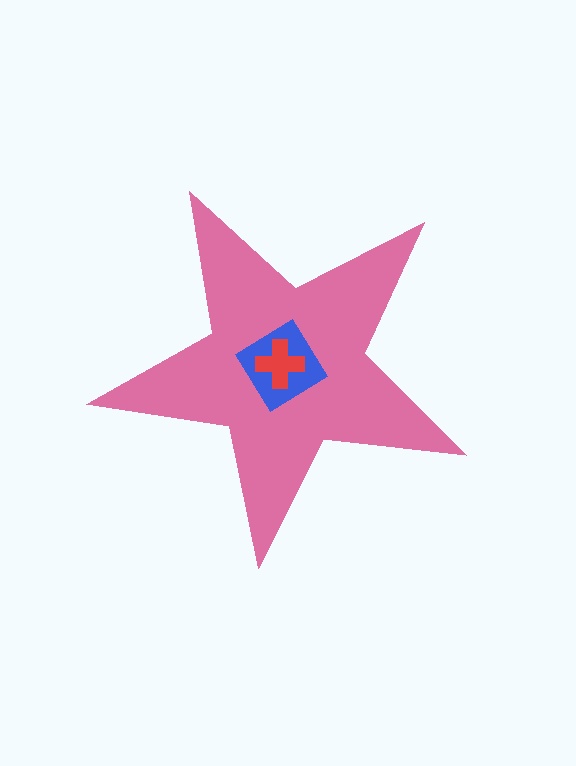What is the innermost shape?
The red cross.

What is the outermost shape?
The pink star.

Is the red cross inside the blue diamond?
Yes.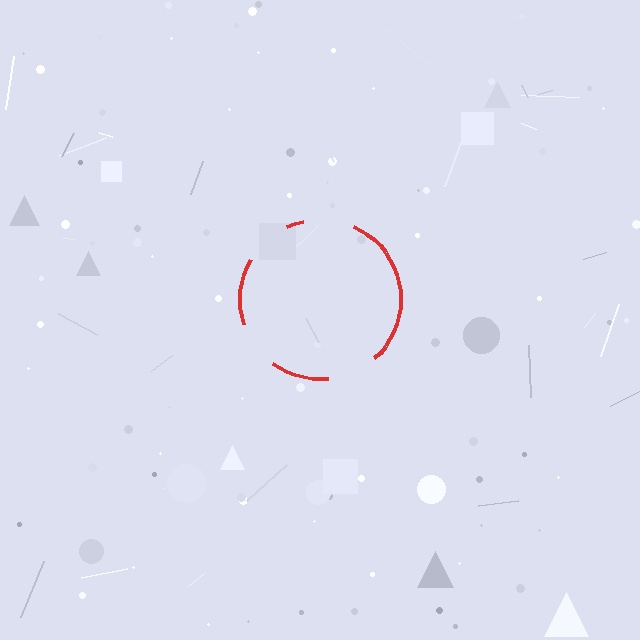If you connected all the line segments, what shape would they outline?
They would outline a circle.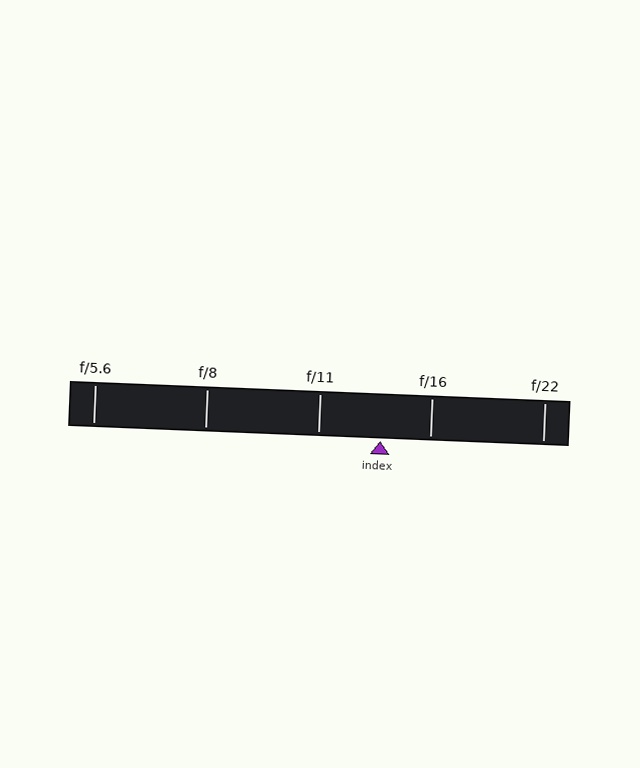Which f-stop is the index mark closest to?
The index mark is closest to f/16.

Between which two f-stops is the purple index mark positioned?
The index mark is between f/11 and f/16.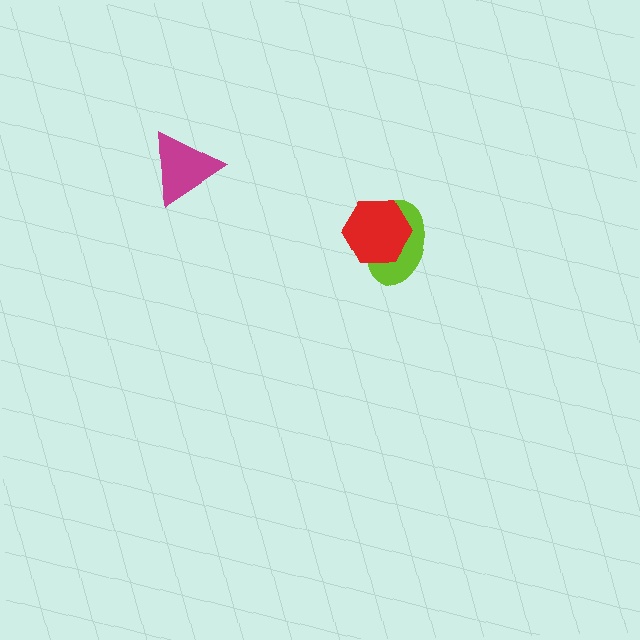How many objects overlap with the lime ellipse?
1 object overlaps with the lime ellipse.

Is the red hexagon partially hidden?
No, no other shape covers it.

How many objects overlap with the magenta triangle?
0 objects overlap with the magenta triangle.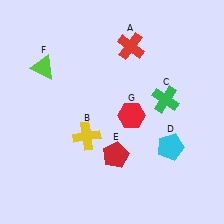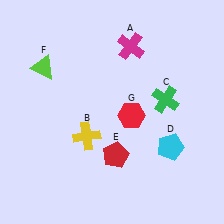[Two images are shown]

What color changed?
The cross (A) changed from red in Image 1 to magenta in Image 2.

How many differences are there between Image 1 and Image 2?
There is 1 difference between the two images.